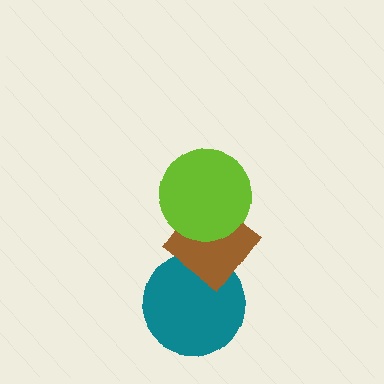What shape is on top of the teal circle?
The brown diamond is on top of the teal circle.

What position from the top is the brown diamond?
The brown diamond is 2nd from the top.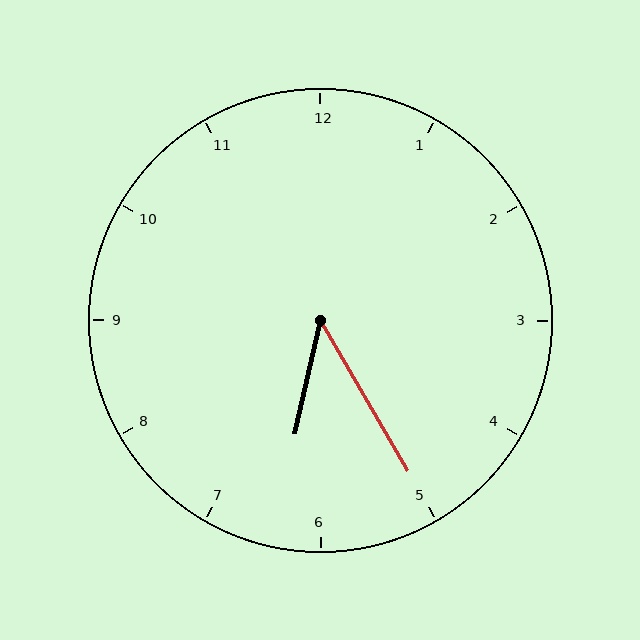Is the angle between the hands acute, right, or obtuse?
It is acute.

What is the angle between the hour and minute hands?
Approximately 42 degrees.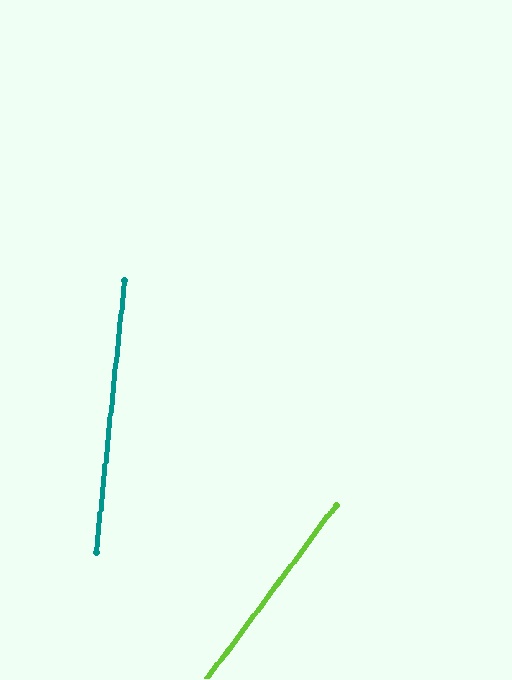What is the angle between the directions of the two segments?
Approximately 31 degrees.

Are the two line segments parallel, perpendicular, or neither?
Neither parallel nor perpendicular — they differ by about 31°.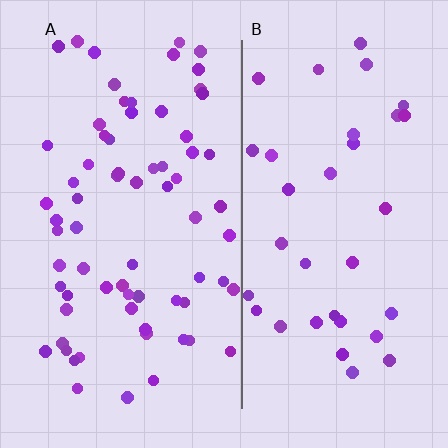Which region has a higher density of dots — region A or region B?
A (the left).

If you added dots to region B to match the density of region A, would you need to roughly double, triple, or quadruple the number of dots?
Approximately double.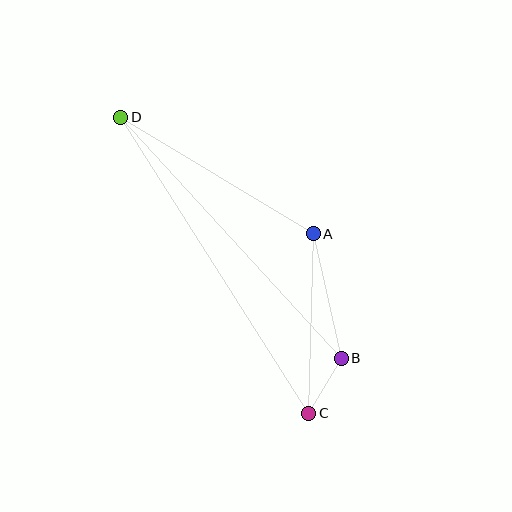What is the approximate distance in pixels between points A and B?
The distance between A and B is approximately 127 pixels.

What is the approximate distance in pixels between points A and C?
The distance between A and C is approximately 179 pixels.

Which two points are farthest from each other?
Points C and D are farthest from each other.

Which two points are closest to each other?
Points B and C are closest to each other.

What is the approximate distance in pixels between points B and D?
The distance between B and D is approximately 326 pixels.